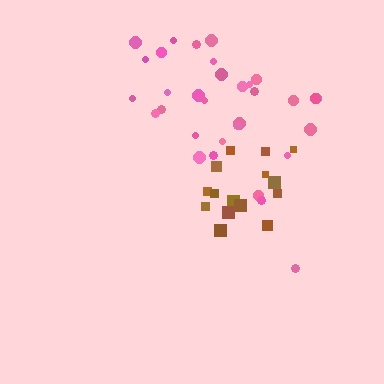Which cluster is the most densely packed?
Brown.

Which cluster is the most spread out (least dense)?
Pink.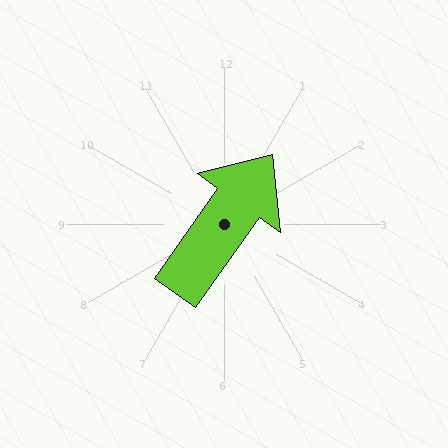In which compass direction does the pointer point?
Northeast.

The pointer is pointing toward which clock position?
Roughly 1 o'clock.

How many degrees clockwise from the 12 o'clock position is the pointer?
Approximately 35 degrees.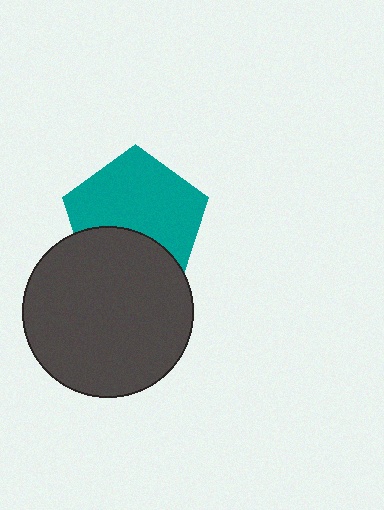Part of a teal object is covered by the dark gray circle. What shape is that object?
It is a pentagon.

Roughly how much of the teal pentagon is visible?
Most of it is visible (roughly 66%).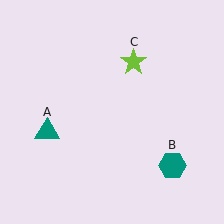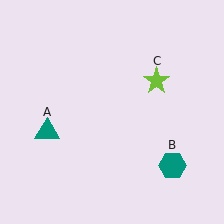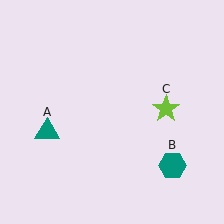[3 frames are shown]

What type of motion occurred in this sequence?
The lime star (object C) rotated clockwise around the center of the scene.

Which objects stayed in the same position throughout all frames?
Teal triangle (object A) and teal hexagon (object B) remained stationary.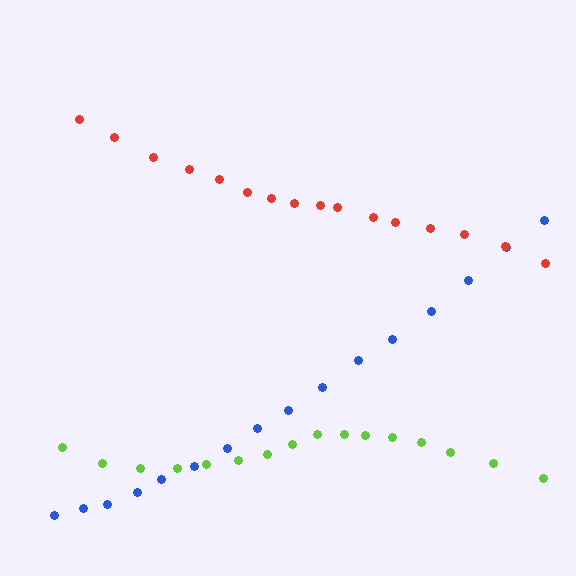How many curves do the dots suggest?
There are 3 distinct paths.